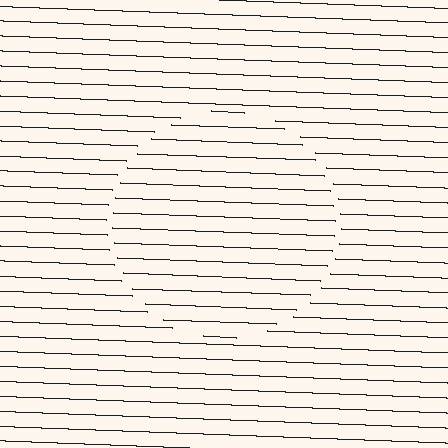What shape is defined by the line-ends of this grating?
An illusory circle. The interior of the shape contains the same grating, shifted by half a period — the contour is defined by the phase discontinuity where line-ends from the inner and outer gratings abut.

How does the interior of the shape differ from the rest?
The interior of the shape contains the same grating, shifted by half a period — the contour is defined by the phase discontinuity where line-ends from the inner and outer gratings abut.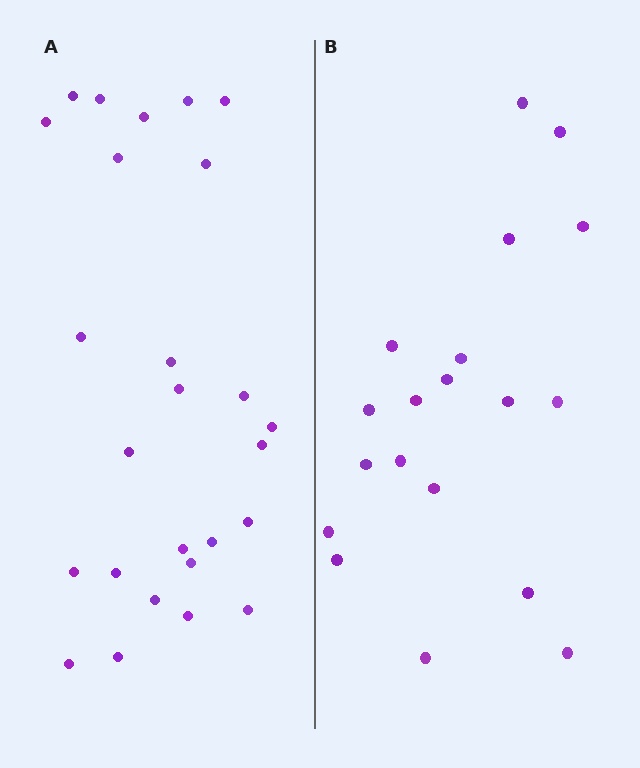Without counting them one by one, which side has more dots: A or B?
Region A (the left region) has more dots.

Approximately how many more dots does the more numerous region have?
Region A has roughly 8 or so more dots than region B.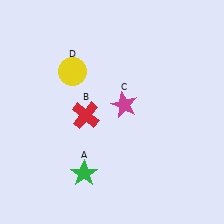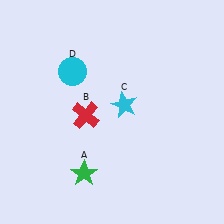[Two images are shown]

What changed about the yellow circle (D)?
In Image 1, D is yellow. In Image 2, it changed to cyan.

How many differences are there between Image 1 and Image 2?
There are 2 differences between the two images.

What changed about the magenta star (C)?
In Image 1, C is magenta. In Image 2, it changed to cyan.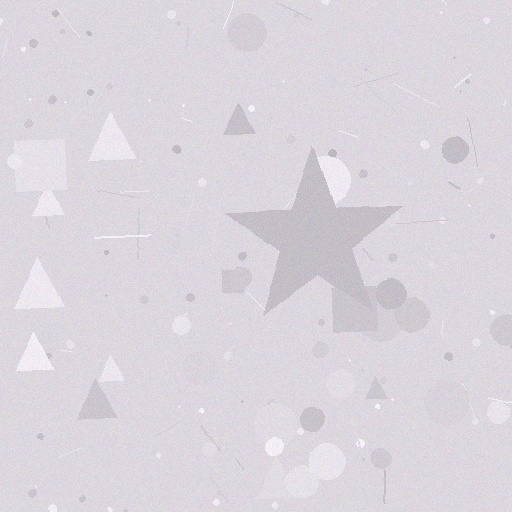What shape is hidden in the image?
A star is hidden in the image.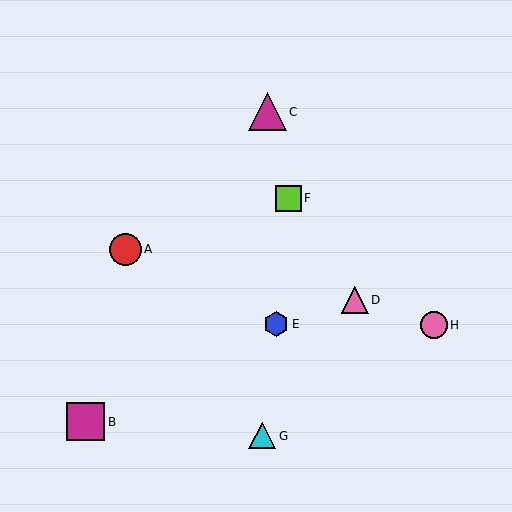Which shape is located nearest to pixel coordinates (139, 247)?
The red circle (labeled A) at (125, 249) is nearest to that location.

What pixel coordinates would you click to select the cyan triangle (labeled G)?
Click at (262, 436) to select the cyan triangle G.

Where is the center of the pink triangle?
The center of the pink triangle is at (355, 300).